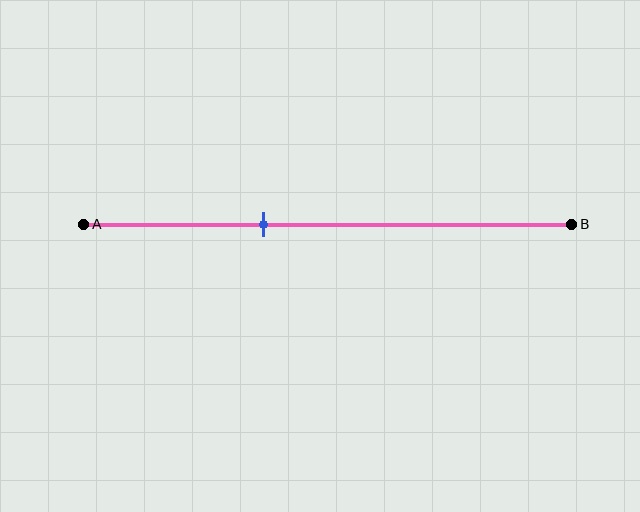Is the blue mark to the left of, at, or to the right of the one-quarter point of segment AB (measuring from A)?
The blue mark is to the right of the one-quarter point of segment AB.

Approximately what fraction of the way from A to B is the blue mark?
The blue mark is approximately 35% of the way from A to B.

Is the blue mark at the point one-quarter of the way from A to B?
No, the mark is at about 35% from A, not at the 25% one-quarter point.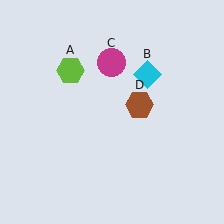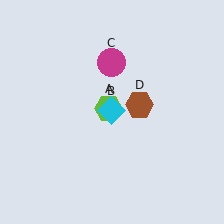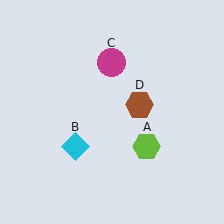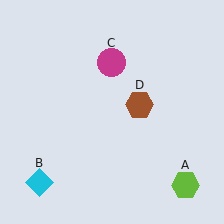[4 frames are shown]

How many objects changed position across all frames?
2 objects changed position: lime hexagon (object A), cyan diamond (object B).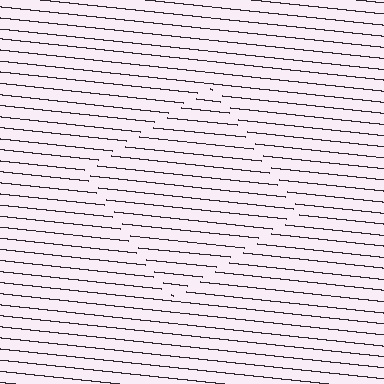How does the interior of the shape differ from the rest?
The interior of the shape contains the same grating, shifted by half a period — the contour is defined by the phase discontinuity where line-ends from the inner and outer gratings abut.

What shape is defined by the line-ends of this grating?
An illusory square. The interior of the shape contains the same grating, shifted by half a period — the contour is defined by the phase discontinuity where line-ends from the inner and outer gratings abut.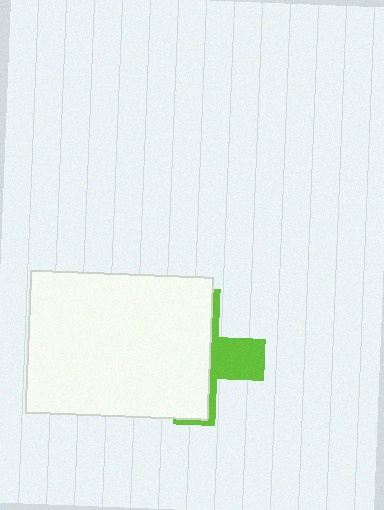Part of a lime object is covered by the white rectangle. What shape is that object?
It is a cross.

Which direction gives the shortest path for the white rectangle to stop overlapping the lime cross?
Moving left gives the shortest separation.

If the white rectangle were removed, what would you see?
You would see the complete lime cross.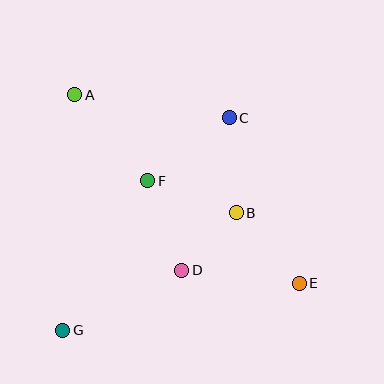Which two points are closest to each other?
Points B and D are closest to each other.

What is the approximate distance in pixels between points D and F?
The distance between D and F is approximately 96 pixels.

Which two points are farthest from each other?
Points A and E are farthest from each other.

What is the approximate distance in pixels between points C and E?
The distance between C and E is approximately 180 pixels.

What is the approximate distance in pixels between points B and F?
The distance between B and F is approximately 94 pixels.